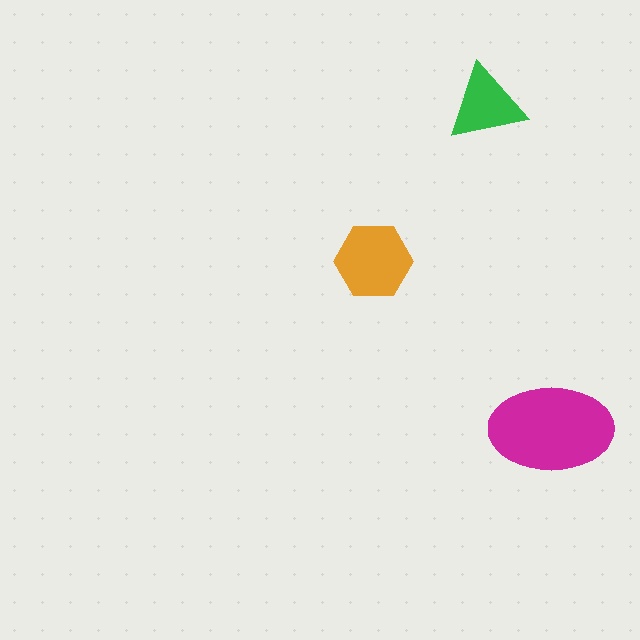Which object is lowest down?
The magenta ellipse is bottommost.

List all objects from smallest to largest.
The green triangle, the orange hexagon, the magenta ellipse.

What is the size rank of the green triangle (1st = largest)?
3rd.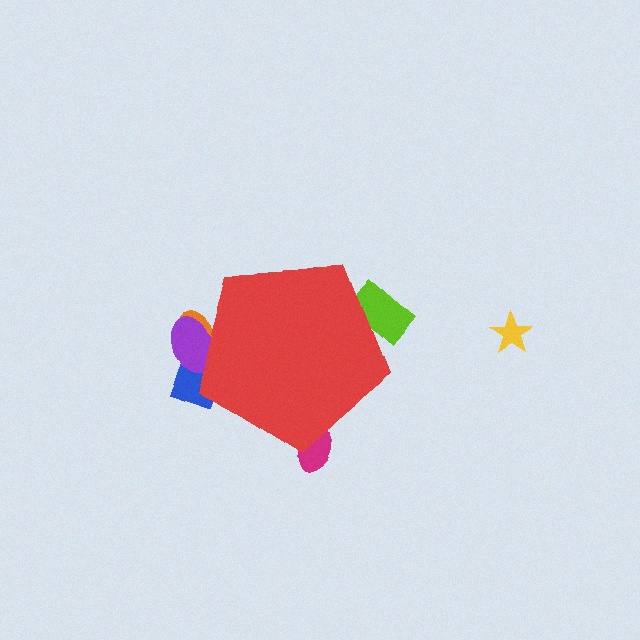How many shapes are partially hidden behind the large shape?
5 shapes are partially hidden.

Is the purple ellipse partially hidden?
Yes, the purple ellipse is partially hidden behind the red pentagon.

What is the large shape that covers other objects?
A red pentagon.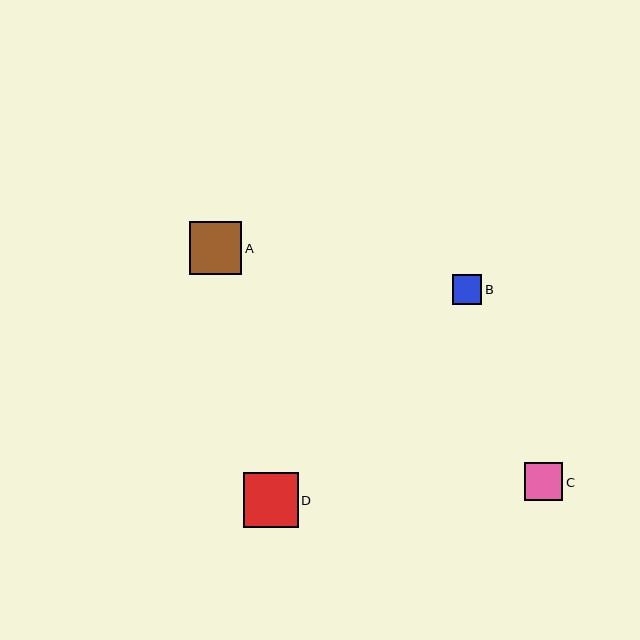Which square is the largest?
Square D is the largest with a size of approximately 55 pixels.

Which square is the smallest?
Square B is the smallest with a size of approximately 30 pixels.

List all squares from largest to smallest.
From largest to smallest: D, A, C, B.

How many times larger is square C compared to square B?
Square C is approximately 1.3 times the size of square B.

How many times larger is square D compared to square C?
Square D is approximately 1.4 times the size of square C.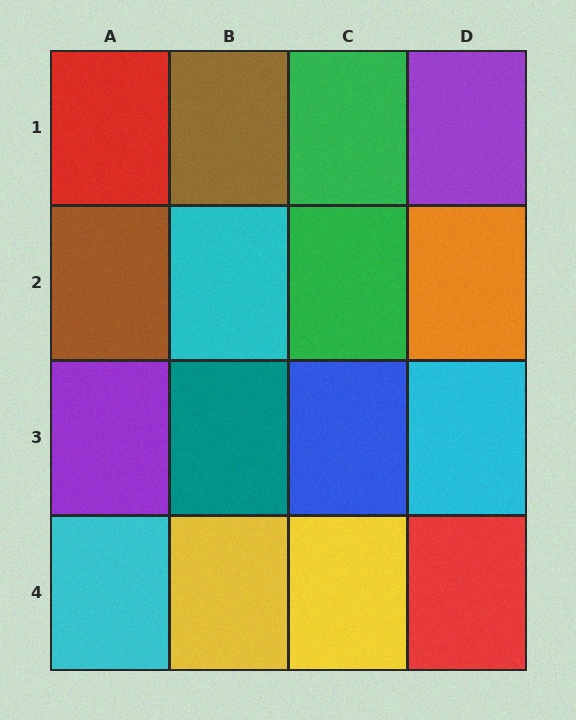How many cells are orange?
1 cell is orange.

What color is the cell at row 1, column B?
Brown.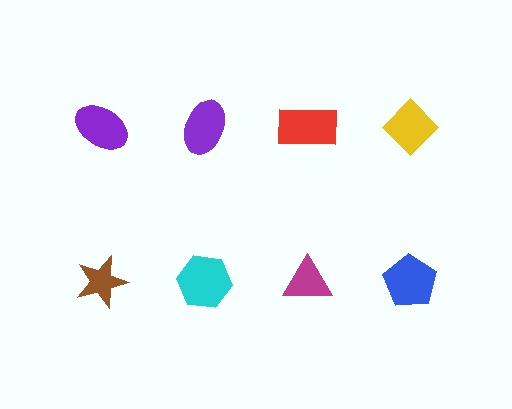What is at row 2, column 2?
A cyan hexagon.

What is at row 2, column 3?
A magenta triangle.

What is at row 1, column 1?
A purple ellipse.